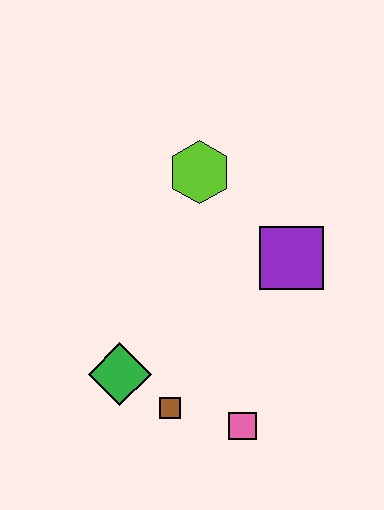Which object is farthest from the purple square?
The green diamond is farthest from the purple square.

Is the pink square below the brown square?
Yes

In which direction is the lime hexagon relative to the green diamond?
The lime hexagon is above the green diamond.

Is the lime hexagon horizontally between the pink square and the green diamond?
Yes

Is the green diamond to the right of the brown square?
No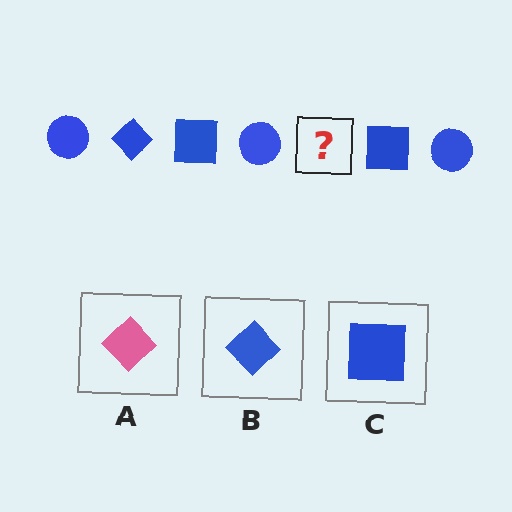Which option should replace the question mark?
Option B.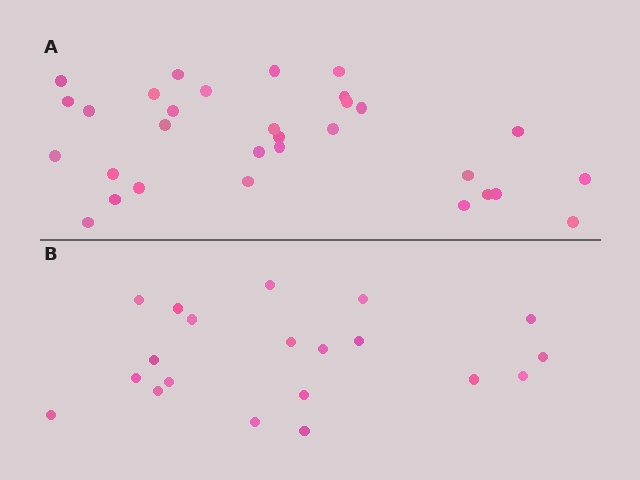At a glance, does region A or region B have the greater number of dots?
Region A (the top region) has more dots.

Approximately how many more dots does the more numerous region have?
Region A has roughly 12 or so more dots than region B.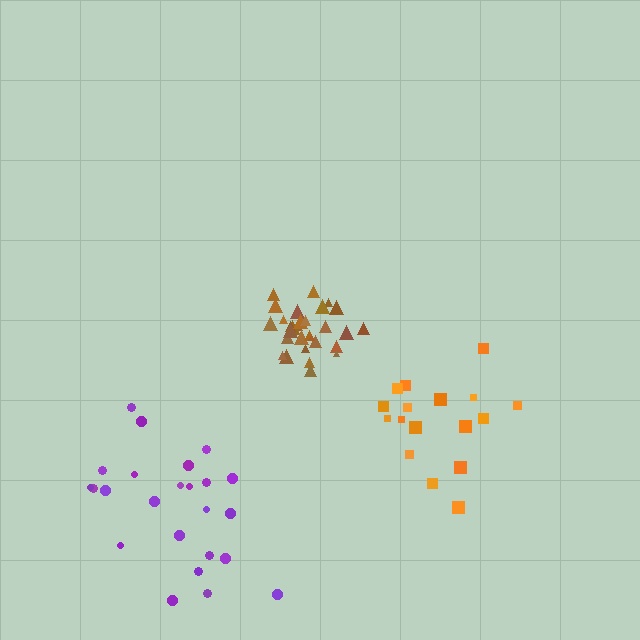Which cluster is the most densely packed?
Brown.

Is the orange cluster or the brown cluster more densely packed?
Brown.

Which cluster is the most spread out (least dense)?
Purple.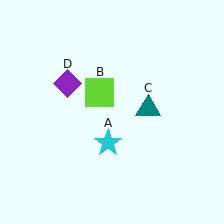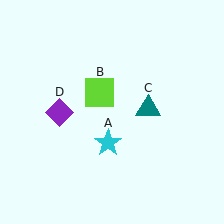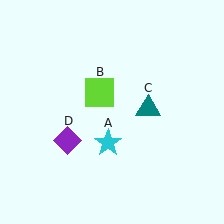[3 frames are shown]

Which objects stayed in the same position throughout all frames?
Cyan star (object A) and lime square (object B) and teal triangle (object C) remained stationary.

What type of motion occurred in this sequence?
The purple diamond (object D) rotated counterclockwise around the center of the scene.